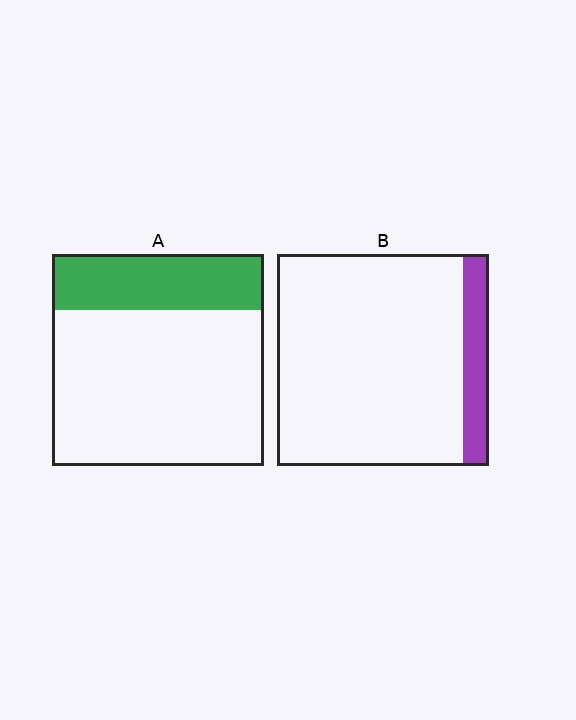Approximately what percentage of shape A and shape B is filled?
A is approximately 25% and B is approximately 10%.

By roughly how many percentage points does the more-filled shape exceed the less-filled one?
By roughly 15 percentage points (A over B).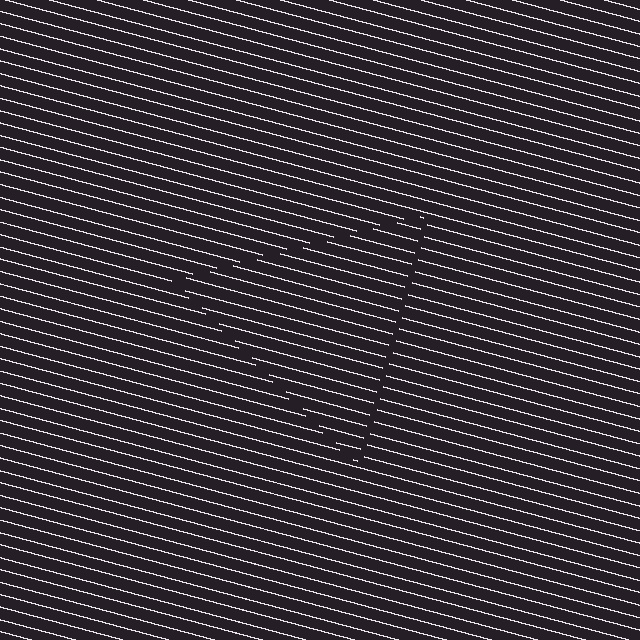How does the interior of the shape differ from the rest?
The interior of the shape contains the same grating, shifted by half a period — the contour is defined by the phase discontinuity where line-ends from the inner and outer gratings abut.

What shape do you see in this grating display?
An illusory triangle. The interior of the shape contains the same grating, shifted by half a period — the contour is defined by the phase discontinuity where line-ends from the inner and outer gratings abut.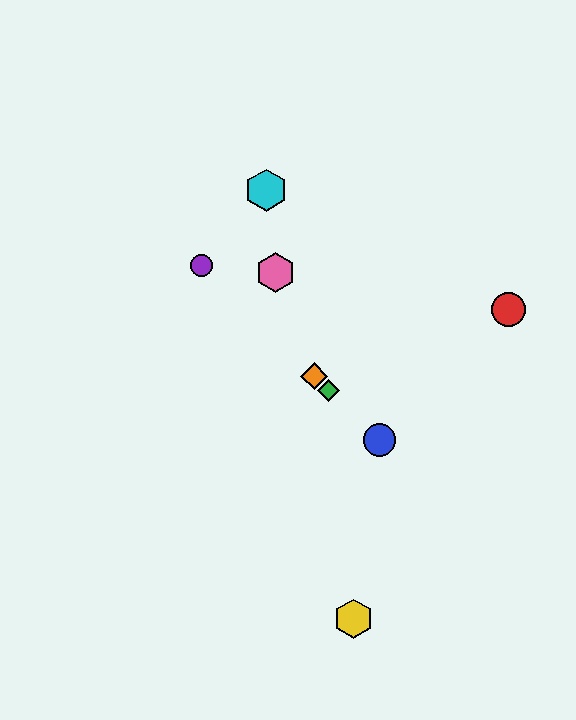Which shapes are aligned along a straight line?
The blue circle, the green diamond, the purple circle, the orange diamond are aligned along a straight line.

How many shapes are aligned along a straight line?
4 shapes (the blue circle, the green diamond, the purple circle, the orange diamond) are aligned along a straight line.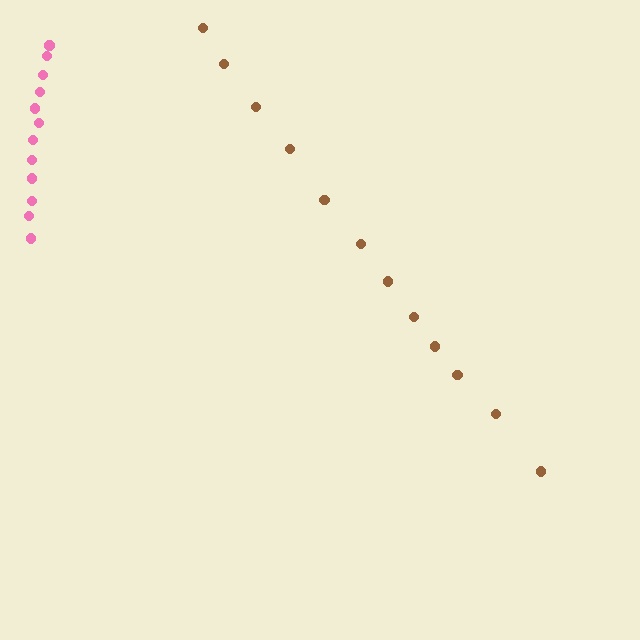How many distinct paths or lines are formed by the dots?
There are 2 distinct paths.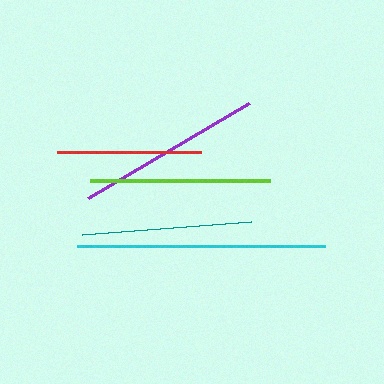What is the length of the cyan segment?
The cyan segment is approximately 248 pixels long.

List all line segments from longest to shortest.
From longest to shortest: cyan, purple, lime, teal, red.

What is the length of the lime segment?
The lime segment is approximately 180 pixels long.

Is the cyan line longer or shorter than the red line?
The cyan line is longer than the red line.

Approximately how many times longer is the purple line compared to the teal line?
The purple line is approximately 1.1 times the length of the teal line.